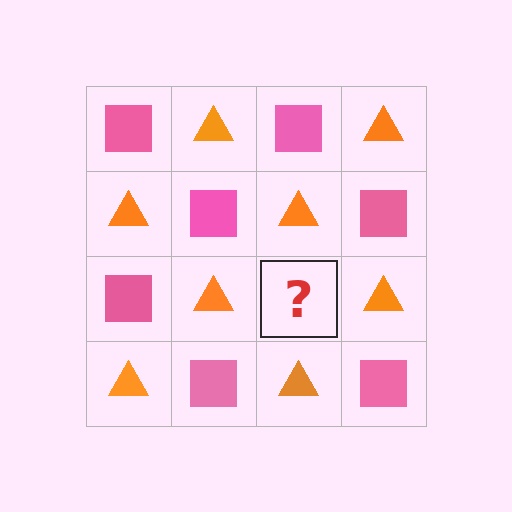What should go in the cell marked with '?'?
The missing cell should contain a pink square.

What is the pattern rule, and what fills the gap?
The rule is that it alternates pink square and orange triangle in a checkerboard pattern. The gap should be filled with a pink square.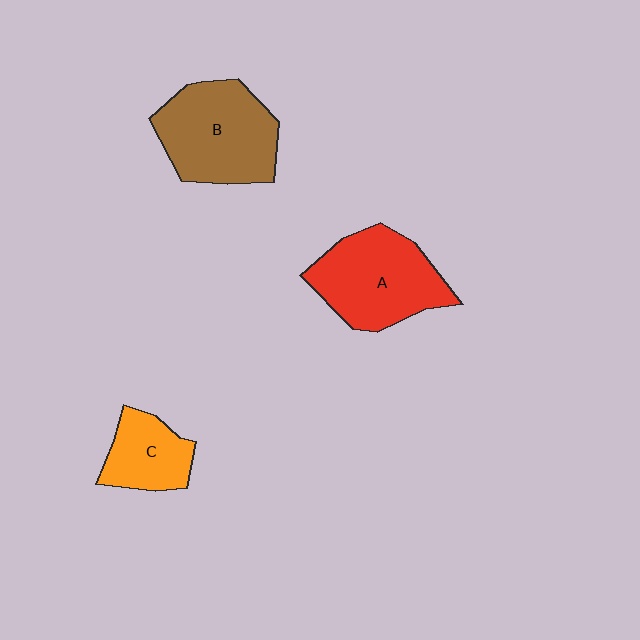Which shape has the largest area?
Shape B (brown).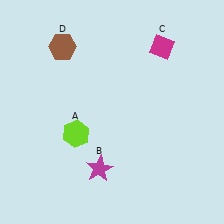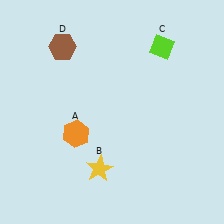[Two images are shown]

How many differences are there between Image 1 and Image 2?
There are 3 differences between the two images.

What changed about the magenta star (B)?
In Image 1, B is magenta. In Image 2, it changed to yellow.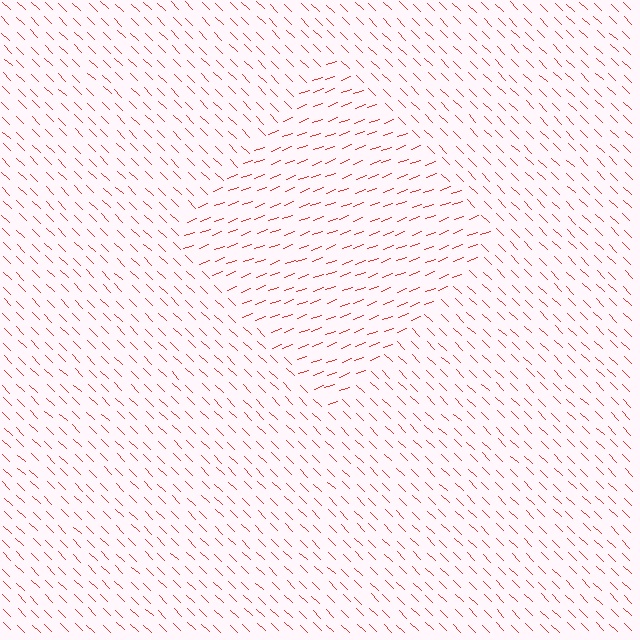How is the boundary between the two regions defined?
The boundary is defined purely by a change in line orientation (approximately 65 degrees difference). All lines are the same color and thickness.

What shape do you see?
I see a diamond.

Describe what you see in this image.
The image is filled with small red line segments. A diamond region in the image has lines oriented differently from the surrounding lines, creating a visible texture boundary.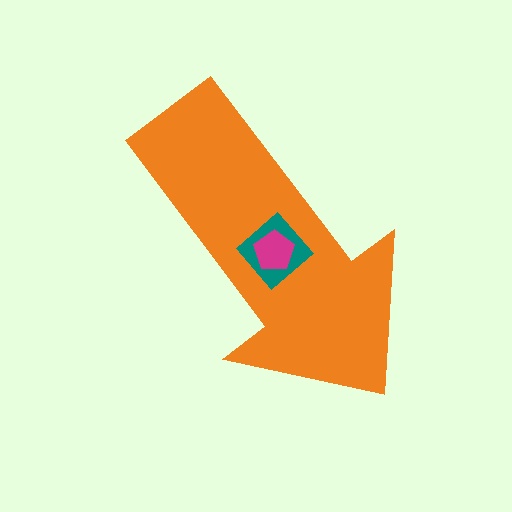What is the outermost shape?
The orange arrow.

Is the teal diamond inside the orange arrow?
Yes.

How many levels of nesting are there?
3.